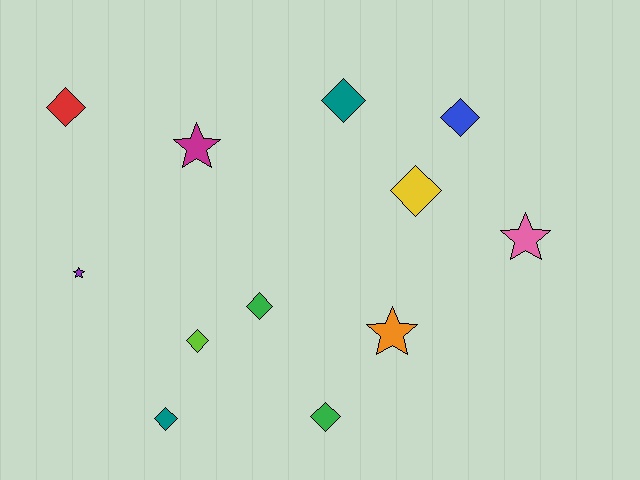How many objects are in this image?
There are 12 objects.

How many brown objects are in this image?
There are no brown objects.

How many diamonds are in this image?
There are 8 diamonds.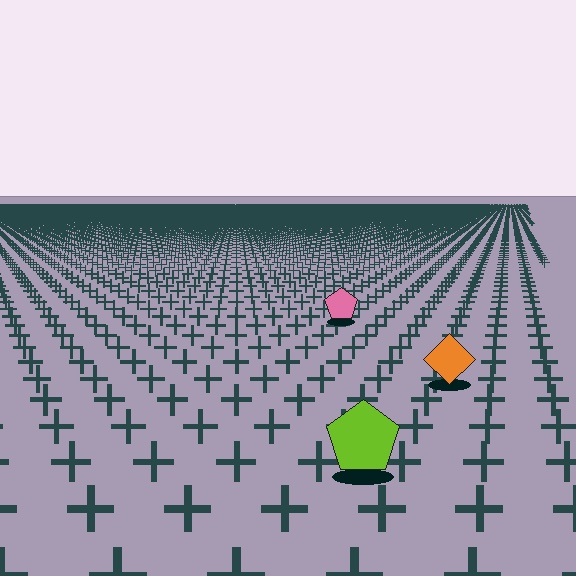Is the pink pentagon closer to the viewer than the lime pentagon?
No. The lime pentagon is closer — you can tell from the texture gradient: the ground texture is coarser near it.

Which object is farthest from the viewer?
The pink pentagon is farthest from the viewer. It appears smaller and the ground texture around it is denser.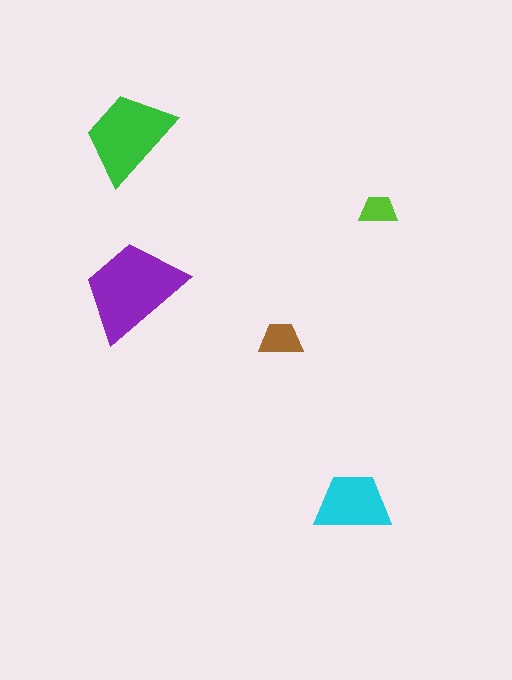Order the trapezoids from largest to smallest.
the purple one, the green one, the cyan one, the brown one, the lime one.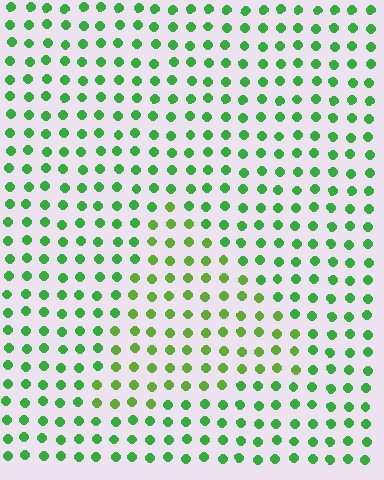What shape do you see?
I see a triangle.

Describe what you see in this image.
The image is filled with small green elements in a uniform arrangement. A triangle-shaped region is visible where the elements are tinted to a slightly different hue, forming a subtle color boundary.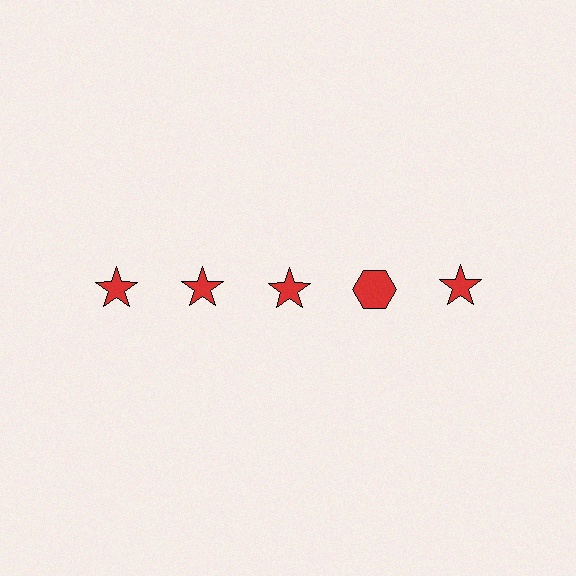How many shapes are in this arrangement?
There are 5 shapes arranged in a grid pattern.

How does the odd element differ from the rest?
It has a different shape: hexagon instead of star.